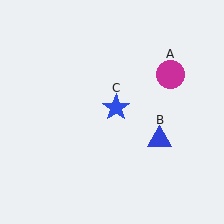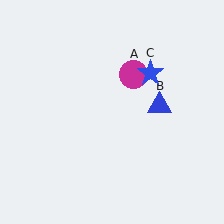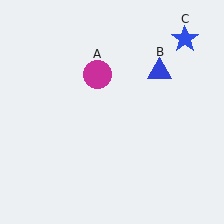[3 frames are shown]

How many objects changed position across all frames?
3 objects changed position: magenta circle (object A), blue triangle (object B), blue star (object C).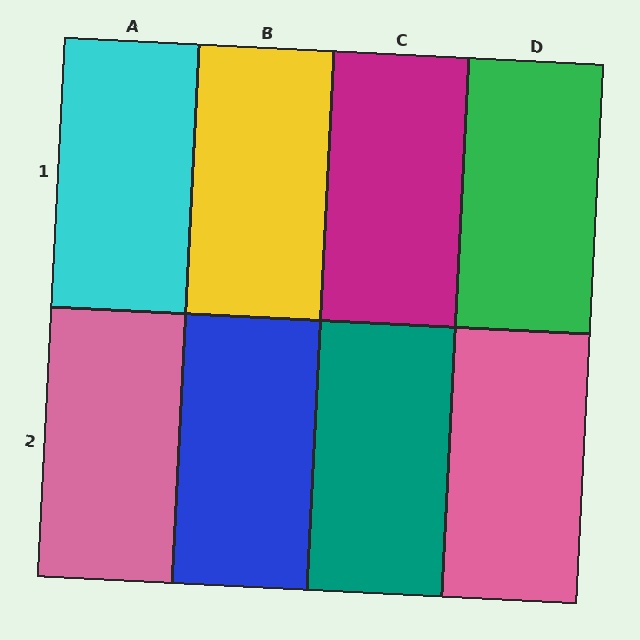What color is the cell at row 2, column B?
Blue.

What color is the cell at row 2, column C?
Teal.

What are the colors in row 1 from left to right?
Cyan, yellow, magenta, green.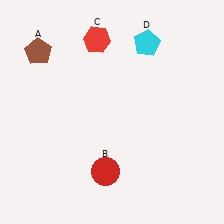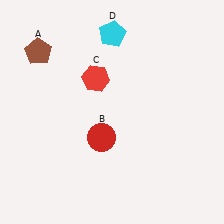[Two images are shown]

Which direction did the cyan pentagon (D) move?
The cyan pentagon (D) moved left.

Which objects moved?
The objects that moved are: the red circle (B), the red hexagon (C), the cyan pentagon (D).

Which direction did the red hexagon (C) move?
The red hexagon (C) moved down.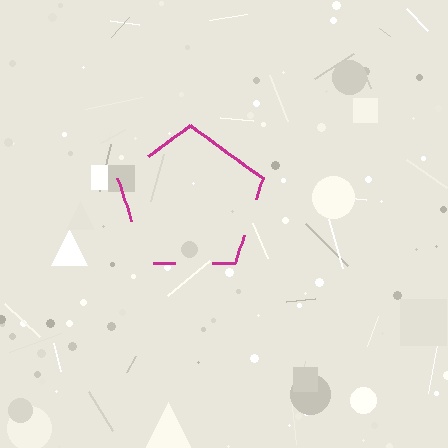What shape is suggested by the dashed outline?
The dashed outline suggests a pentagon.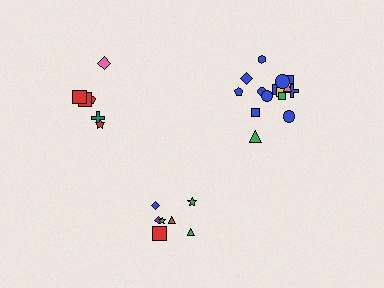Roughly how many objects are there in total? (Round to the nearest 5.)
Roughly 30 objects in total.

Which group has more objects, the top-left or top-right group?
The top-right group.